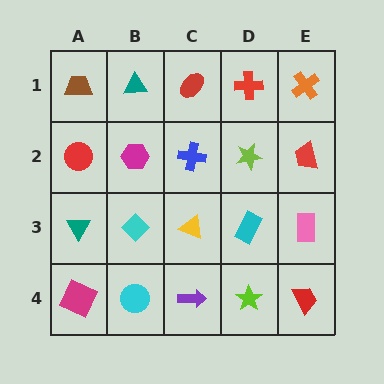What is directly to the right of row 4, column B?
A purple arrow.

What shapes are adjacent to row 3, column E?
A red trapezoid (row 2, column E), a red trapezoid (row 4, column E), a cyan rectangle (row 3, column D).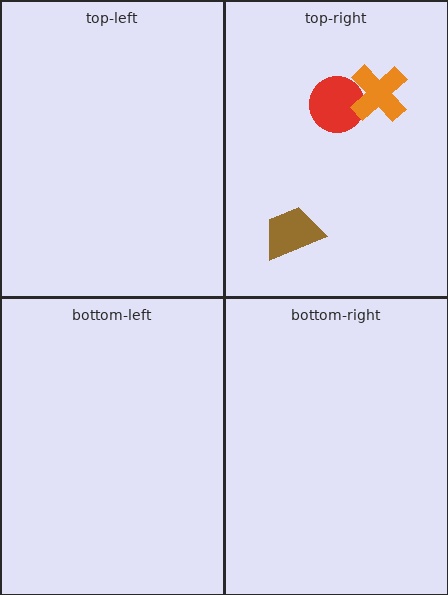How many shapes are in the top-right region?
3.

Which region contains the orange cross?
The top-right region.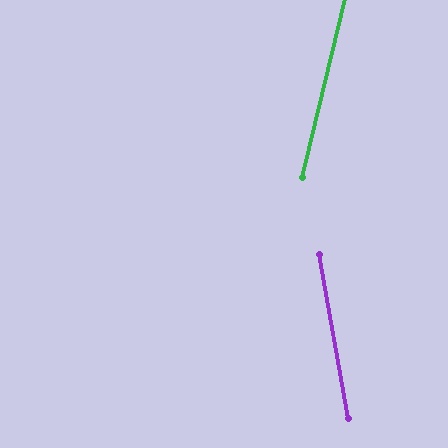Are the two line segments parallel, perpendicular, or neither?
Neither parallel nor perpendicular — they differ by about 23°.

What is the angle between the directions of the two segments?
Approximately 23 degrees.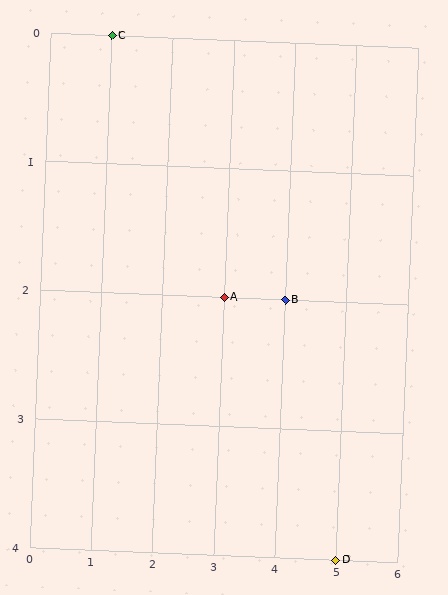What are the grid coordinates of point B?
Point B is at grid coordinates (4, 2).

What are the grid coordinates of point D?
Point D is at grid coordinates (5, 4).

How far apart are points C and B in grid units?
Points C and B are 3 columns and 2 rows apart (about 3.6 grid units diagonally).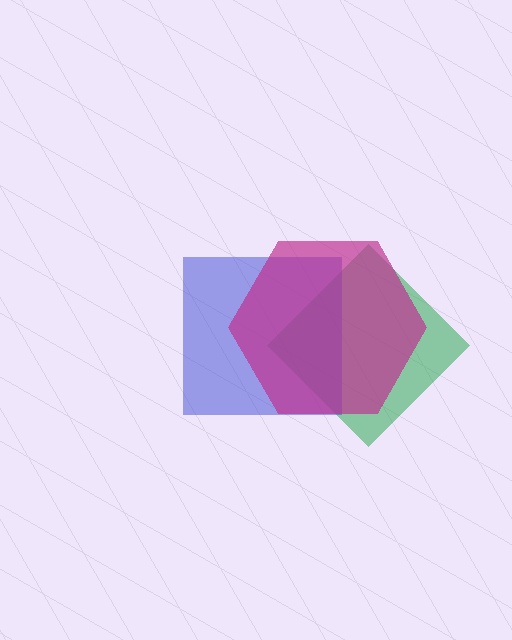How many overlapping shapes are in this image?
There are 3 overlapping shapes in the image.